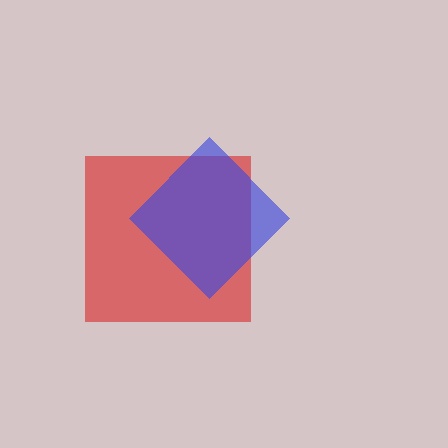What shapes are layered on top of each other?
The layered shapes are: a red square, a blue diamond.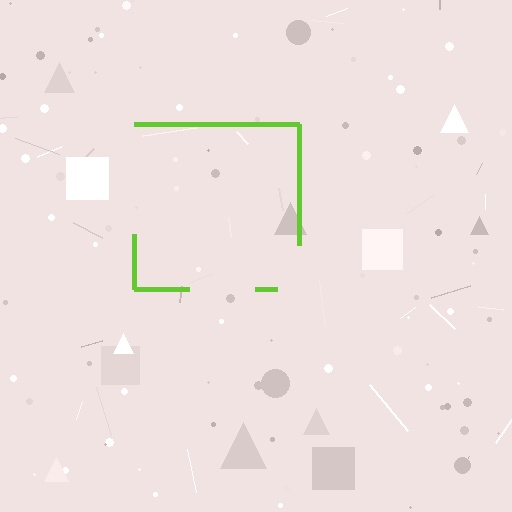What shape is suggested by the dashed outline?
The dashed outline suggests a square.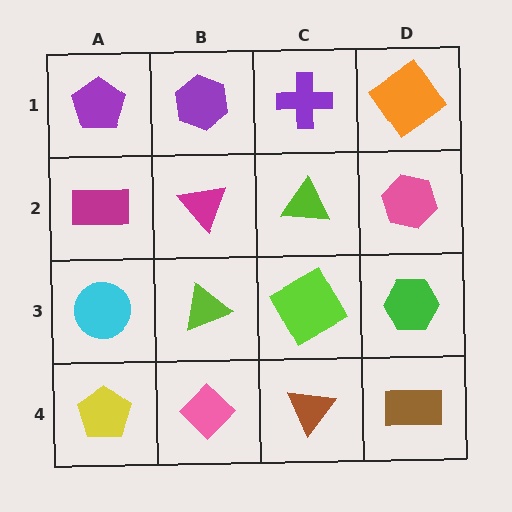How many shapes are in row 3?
4 shapes.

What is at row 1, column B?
A purple hexagon.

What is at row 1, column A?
A purple pentagon.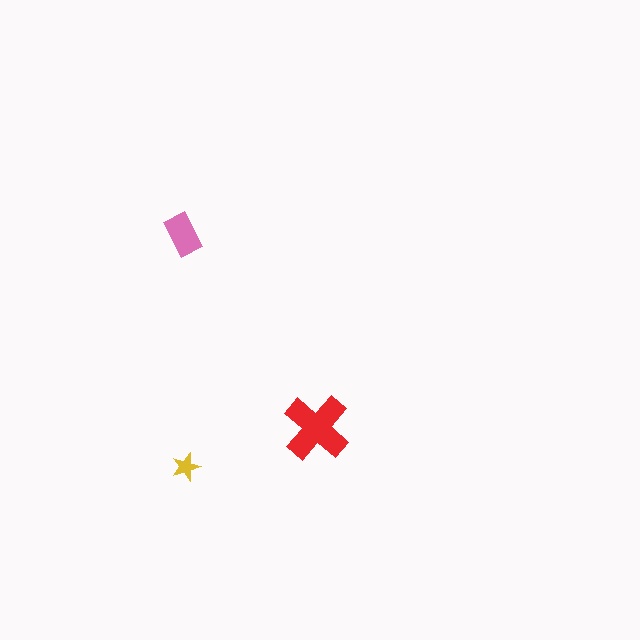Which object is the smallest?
The yellow star.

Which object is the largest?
The red cross.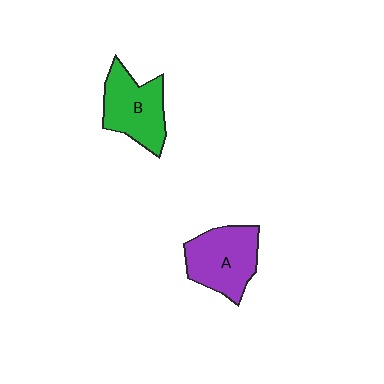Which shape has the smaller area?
Shape B (green).